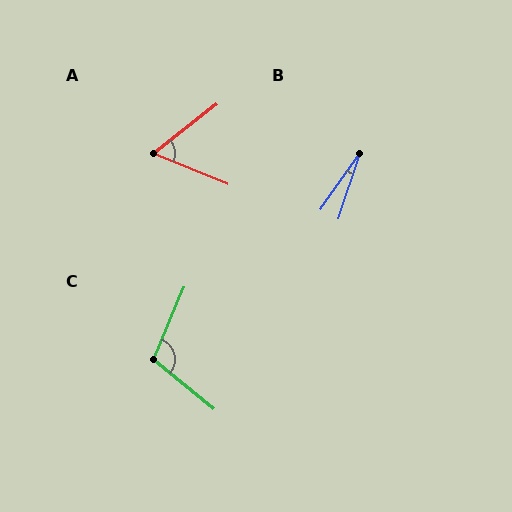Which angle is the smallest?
B, at approximately 17 degrees.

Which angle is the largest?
C, at approximately 106 degrees.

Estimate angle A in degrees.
Approximately 61 degrees.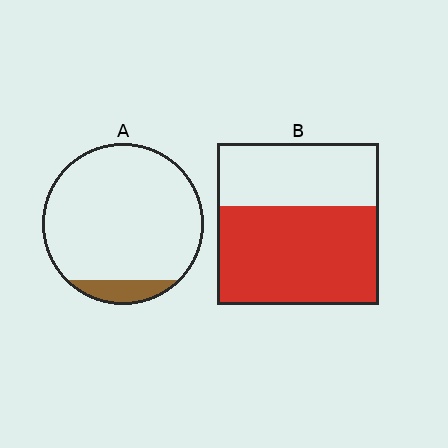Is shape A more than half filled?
No.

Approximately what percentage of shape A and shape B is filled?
A is approximately 10% and B is approximately 60%.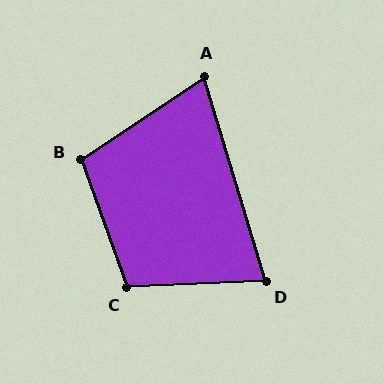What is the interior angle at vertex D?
Approximately 76 degrees (acute).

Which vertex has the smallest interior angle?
A, at approximately 73 degrees.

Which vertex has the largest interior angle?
C, at approximately 107 degrees.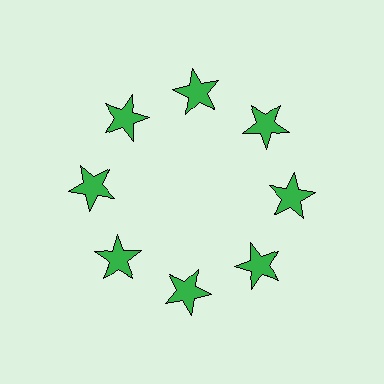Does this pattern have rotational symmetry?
Yes, this pattern has 8-fold rotational symmetry. It looks the same after rotating 45 degrees around the center.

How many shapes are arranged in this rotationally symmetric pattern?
There are 8 shapes, arranged in 8 groups of 1.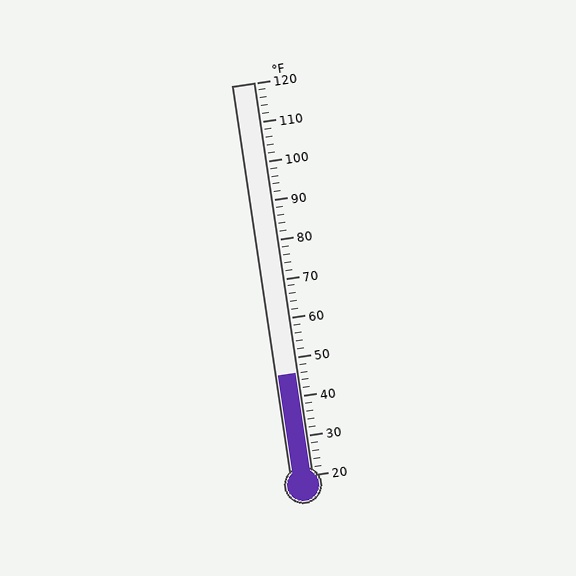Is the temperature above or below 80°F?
The temperature is below 80°F.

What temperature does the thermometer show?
The thermometer shows approximately 46°F.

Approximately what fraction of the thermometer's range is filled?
The thermometer is filled to approximately 25% of its range.